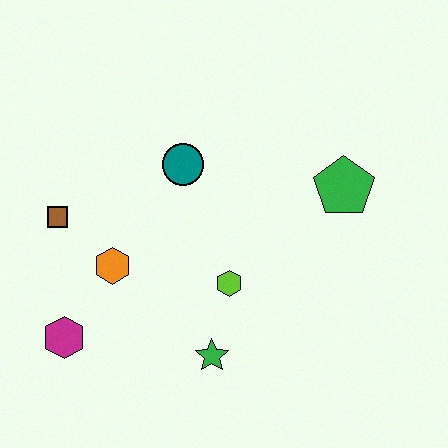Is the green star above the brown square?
No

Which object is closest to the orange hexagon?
The brown square is closest to the orange hexagon.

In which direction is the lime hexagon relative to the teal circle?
The lime hexagon is below the teal circle.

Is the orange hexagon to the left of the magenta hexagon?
No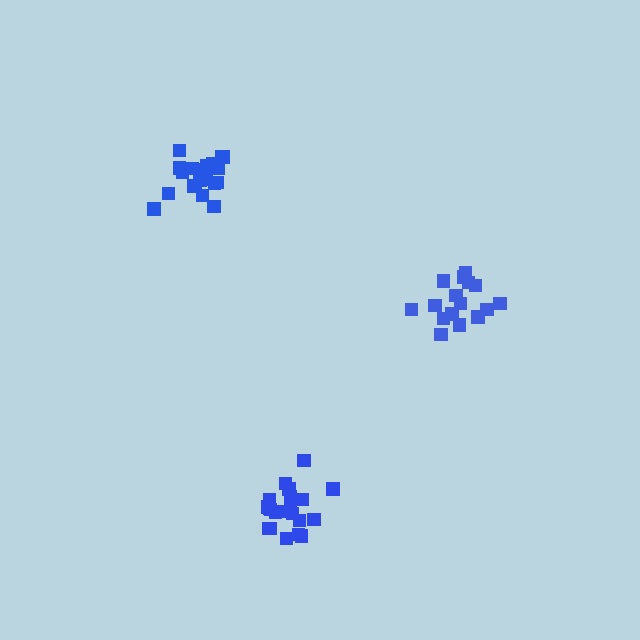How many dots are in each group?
Group 1: 16 dots, Group 2: 21 dots, Group 3: 21 dots (58 total).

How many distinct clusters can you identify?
There are 3 distinct clusters.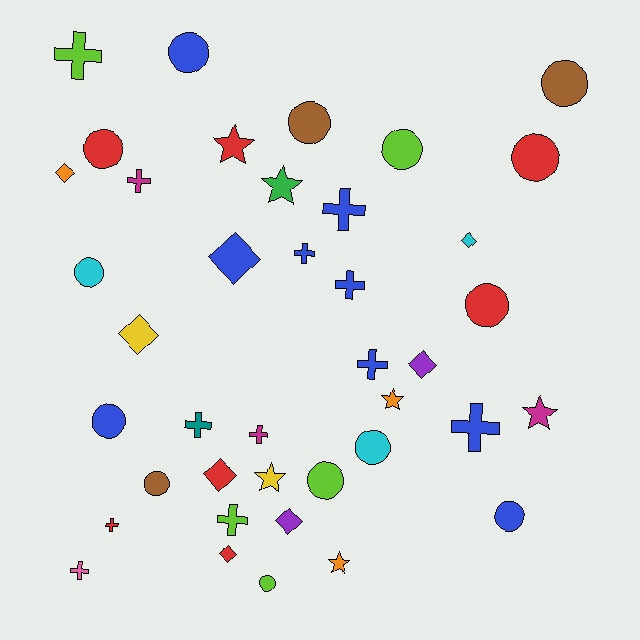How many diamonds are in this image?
There are 8 diamonds.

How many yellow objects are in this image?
There are 2 yellow objects.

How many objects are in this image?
There are 40 objects.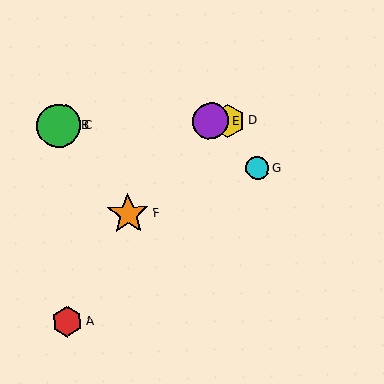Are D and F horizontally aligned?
No, D is at y≈121 and F is at y≈214.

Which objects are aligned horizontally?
Objects B, C, D, E are aligned horizontally.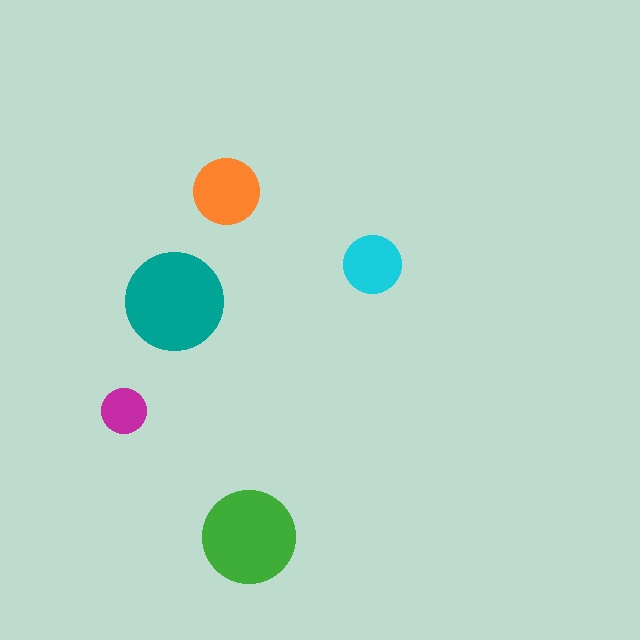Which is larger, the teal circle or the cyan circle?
The teal one.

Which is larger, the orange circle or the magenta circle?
The orange one.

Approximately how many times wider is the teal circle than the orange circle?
About 1.5 times wider.